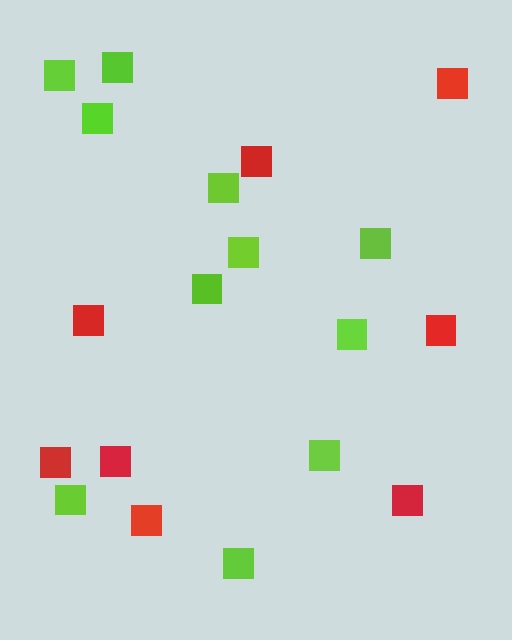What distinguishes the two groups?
There are 2 groups: one group of red squares (8) and one group of lime squares (11).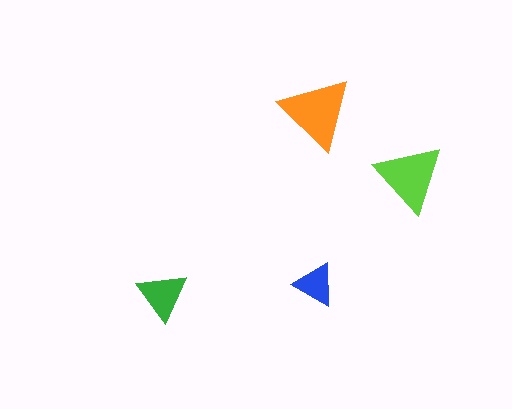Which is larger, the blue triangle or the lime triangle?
The lime one.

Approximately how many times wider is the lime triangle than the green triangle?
About 1.5 times wider.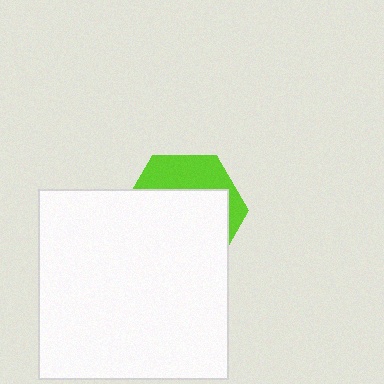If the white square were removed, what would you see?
You would see the complete lime hexagon.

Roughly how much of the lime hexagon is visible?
A small part of it is visible (roughly 32%).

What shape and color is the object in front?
The object in front is a white square.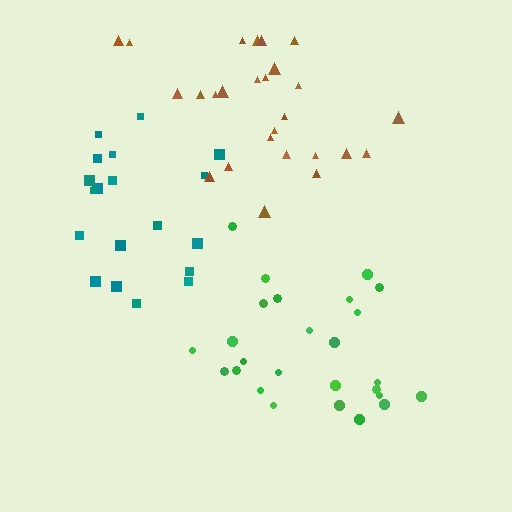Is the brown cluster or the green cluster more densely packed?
Green.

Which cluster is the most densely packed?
Teal.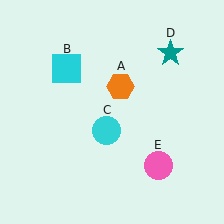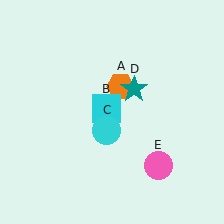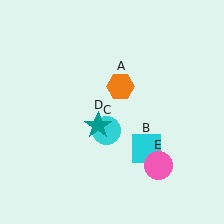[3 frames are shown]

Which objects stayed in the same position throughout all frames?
Orange hexagon (object A) and cyan circle (object C) and pink circle (object E) remained stationary.